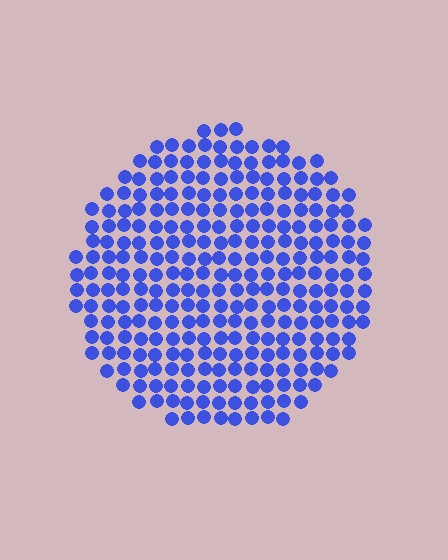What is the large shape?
The large shape is a circle.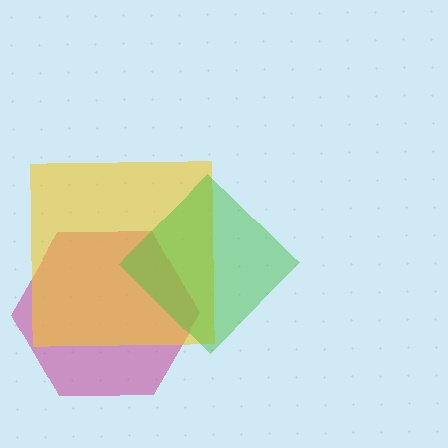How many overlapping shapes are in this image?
There are 3 overlapping shapes in the image.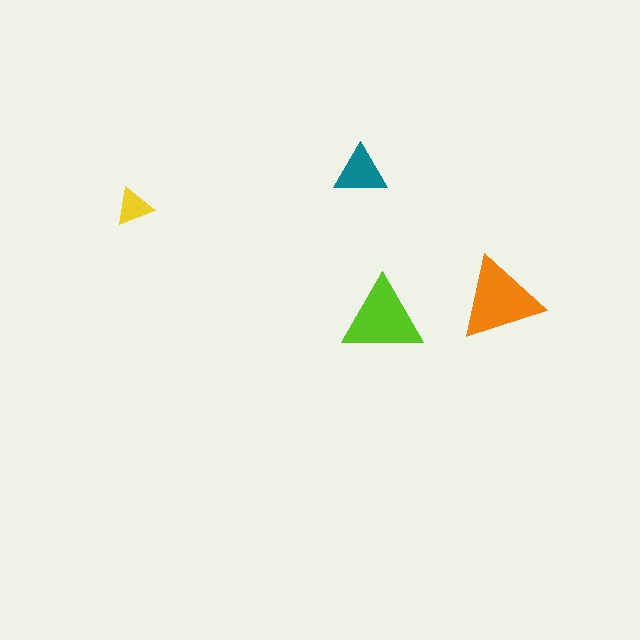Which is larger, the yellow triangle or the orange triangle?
The orange one.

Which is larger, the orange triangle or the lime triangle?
The orange one.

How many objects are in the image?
There are 4 objects in the image.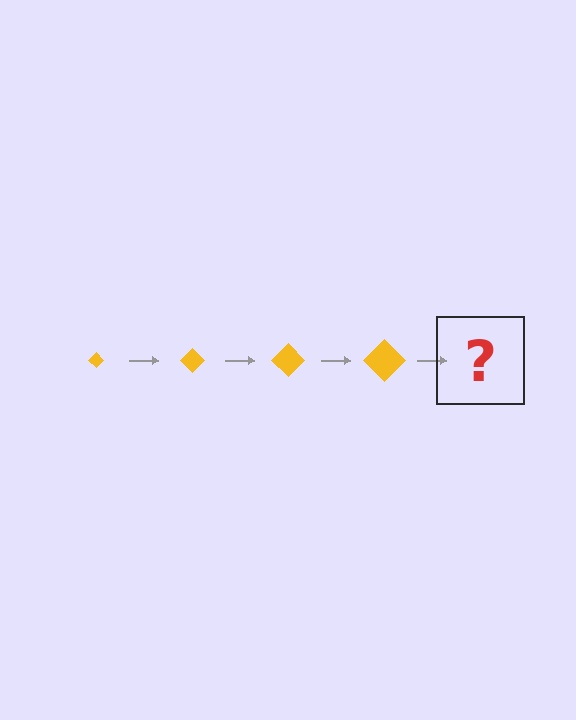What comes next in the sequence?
The next element should be a yellow diamond, larger than the previous one.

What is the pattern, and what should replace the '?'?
The pattern is that the diamond gets progressively larger each step. The '?' should be a yellow diamond, larger than the previous one.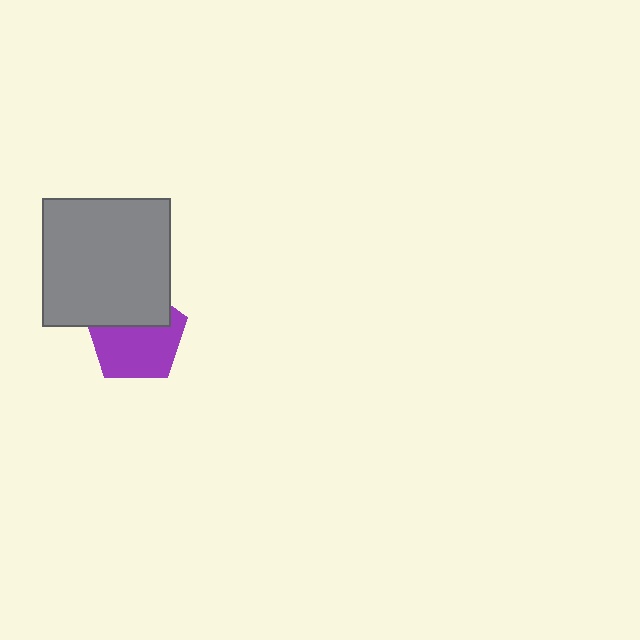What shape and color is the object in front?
The object in front is a gray square.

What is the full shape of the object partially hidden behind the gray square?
The partially hidden object is a purple pentagon.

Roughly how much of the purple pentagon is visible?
About half of it is visible (roughly 61%).